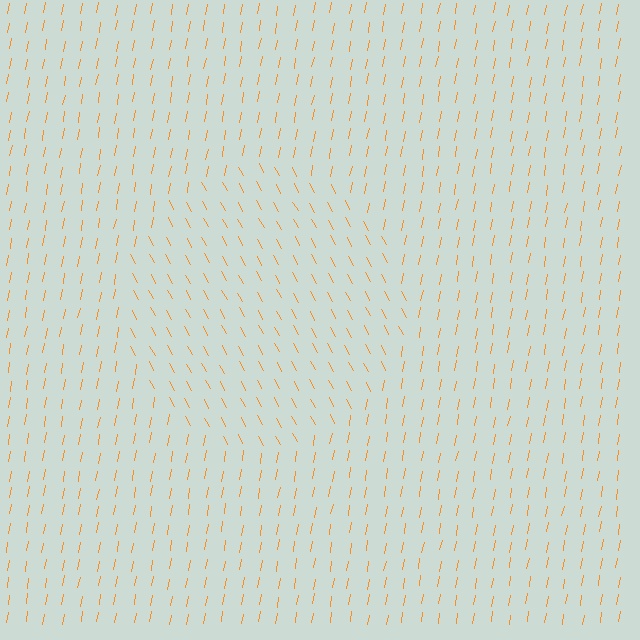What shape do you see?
I see a circle.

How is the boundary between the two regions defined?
The boundary is defined purely by a change in line orientation (approximately 39 degrees difference). All lines are the same color and thickness.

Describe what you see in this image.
The image is filled with small orange line segments. A circle region in the image has lines oriented differently from the surrounding lines, creating a visible texture boundary.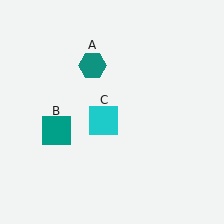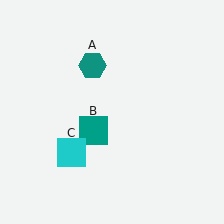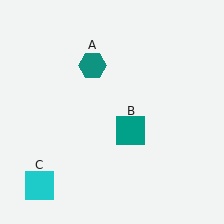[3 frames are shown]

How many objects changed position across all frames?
2 objects changed position: teal square (object B), cyan square (object C).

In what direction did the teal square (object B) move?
The teal square (object B) moved right.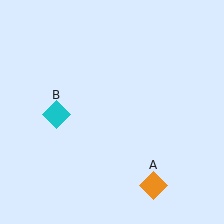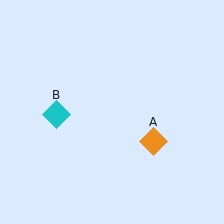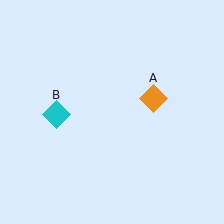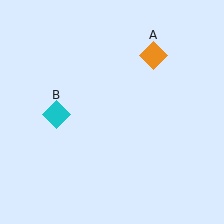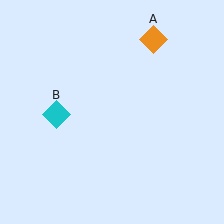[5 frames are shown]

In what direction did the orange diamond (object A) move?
The orange diamond (object A) moved up.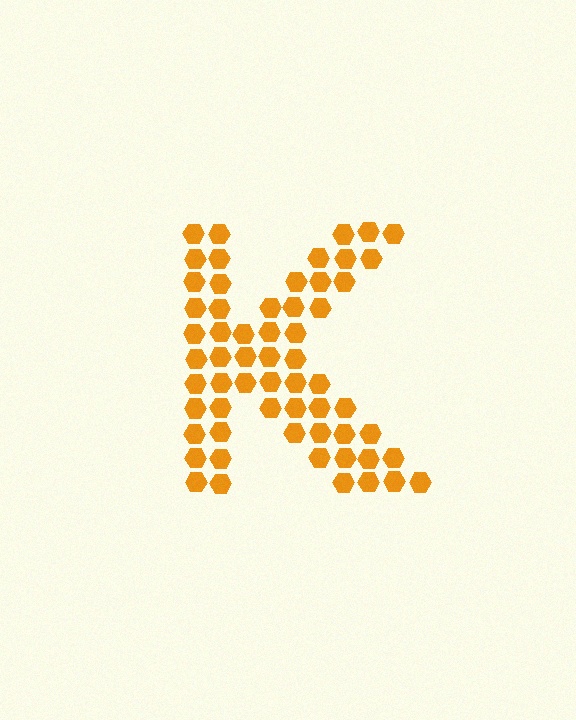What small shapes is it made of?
It is made of small hexagons.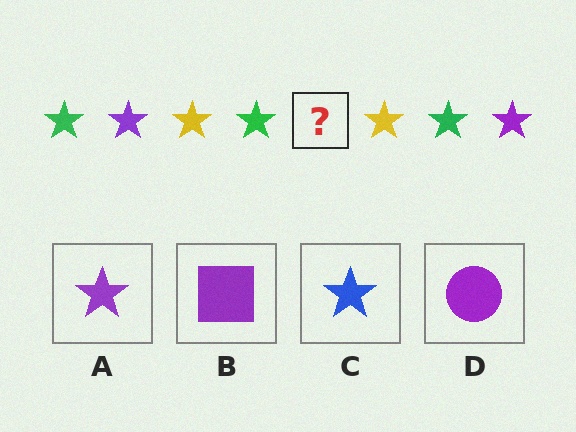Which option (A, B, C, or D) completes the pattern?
A.